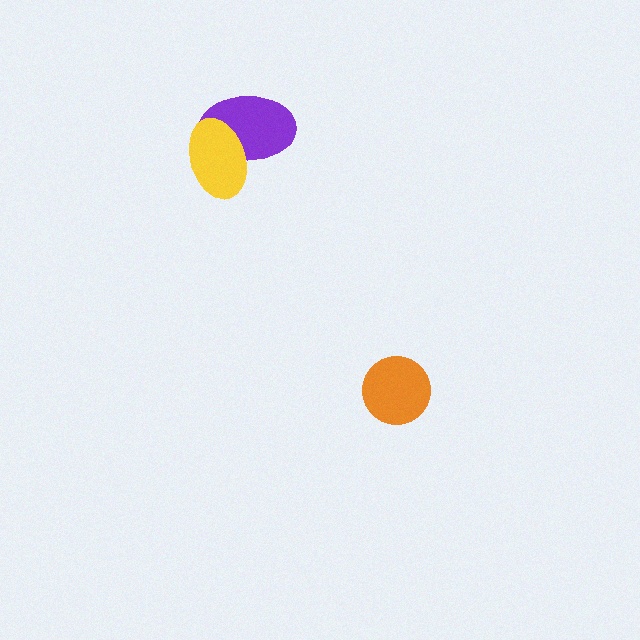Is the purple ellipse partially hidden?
Yes, it is partially covered by another shape.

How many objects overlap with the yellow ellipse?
1 object overlaps with the yellow ellipse.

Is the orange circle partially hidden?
No, no other shape covers it.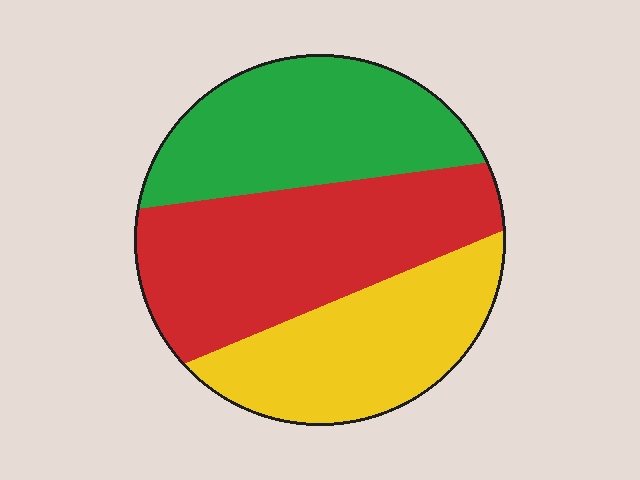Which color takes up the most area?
Red, at roughly 40%.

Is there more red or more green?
Red.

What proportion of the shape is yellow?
Yellow covers 29% of the shape.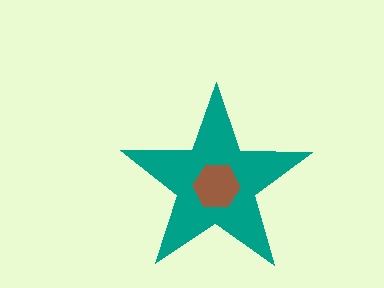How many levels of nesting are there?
2.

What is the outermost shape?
The teal star.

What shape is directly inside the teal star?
The brown hexagon.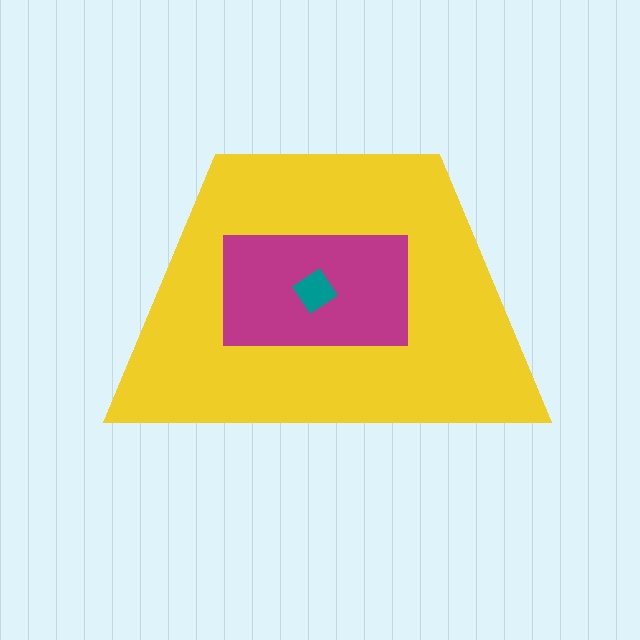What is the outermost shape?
The yellow trapezoid.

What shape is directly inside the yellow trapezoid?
The magenta rectangle.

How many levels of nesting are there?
3.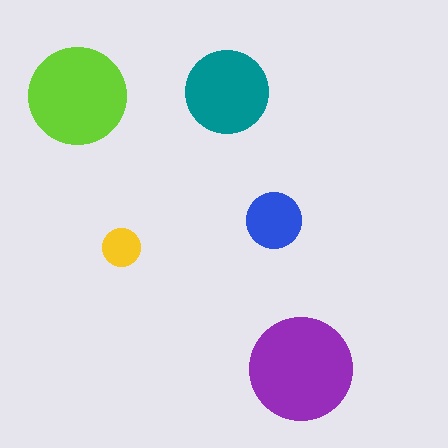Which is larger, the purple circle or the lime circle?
The purple one.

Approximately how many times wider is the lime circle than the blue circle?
About 1.5 times wider.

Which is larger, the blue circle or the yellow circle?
The blue one.